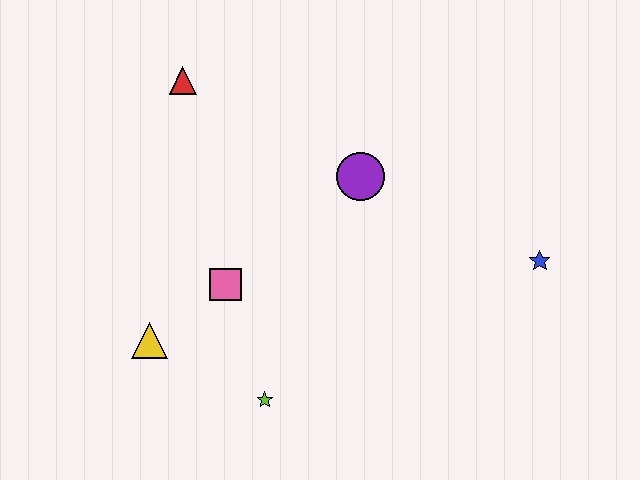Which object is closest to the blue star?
The purple circle is closest to the blue star.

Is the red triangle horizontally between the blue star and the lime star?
No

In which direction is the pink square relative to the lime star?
The pink square is above the lime star.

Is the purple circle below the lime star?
No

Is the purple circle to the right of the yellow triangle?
Yes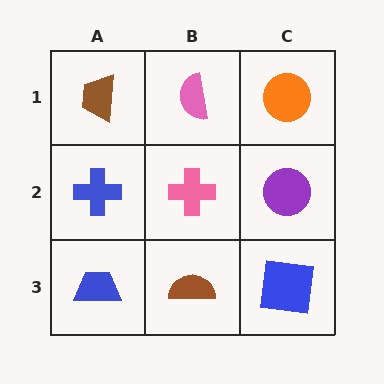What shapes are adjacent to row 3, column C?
A purple circle (row 2, column C), a brown semicircle (row 3, column B).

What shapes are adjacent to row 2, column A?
A brown trapezoid (row 1, column A), a blue trapezoid (row 3, column A), a pink cross (row 2, column B).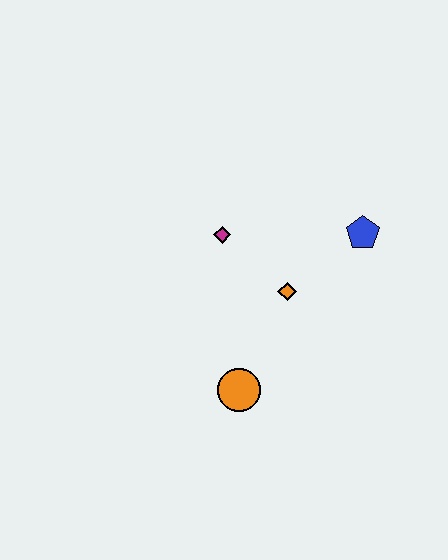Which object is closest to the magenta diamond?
The orange diamond is closest to the magenta diamond.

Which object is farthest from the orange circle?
The blue pentagon is farthest from the orange circle.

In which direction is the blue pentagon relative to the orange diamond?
The blue pentagon is to the right of the orange diamond.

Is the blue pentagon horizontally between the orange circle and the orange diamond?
No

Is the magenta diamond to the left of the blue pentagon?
Yes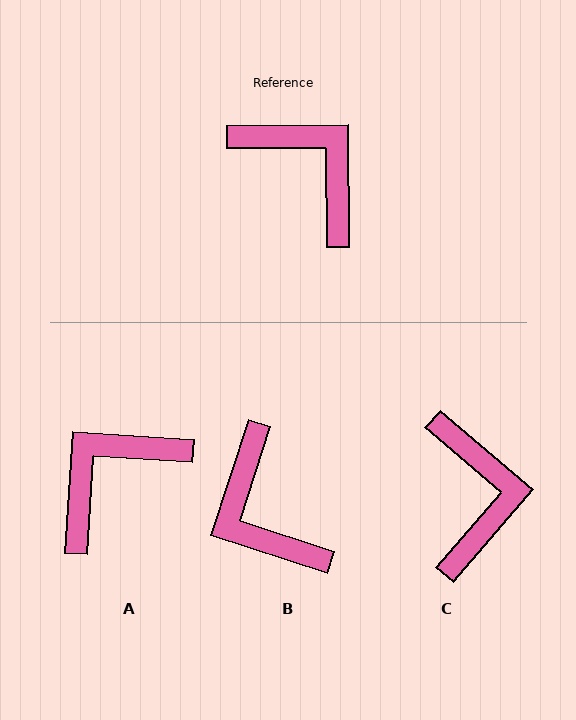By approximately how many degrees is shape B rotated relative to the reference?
Approximately 162 degrees counter-clockwise.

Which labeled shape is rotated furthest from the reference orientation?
B, about 162 degrees away.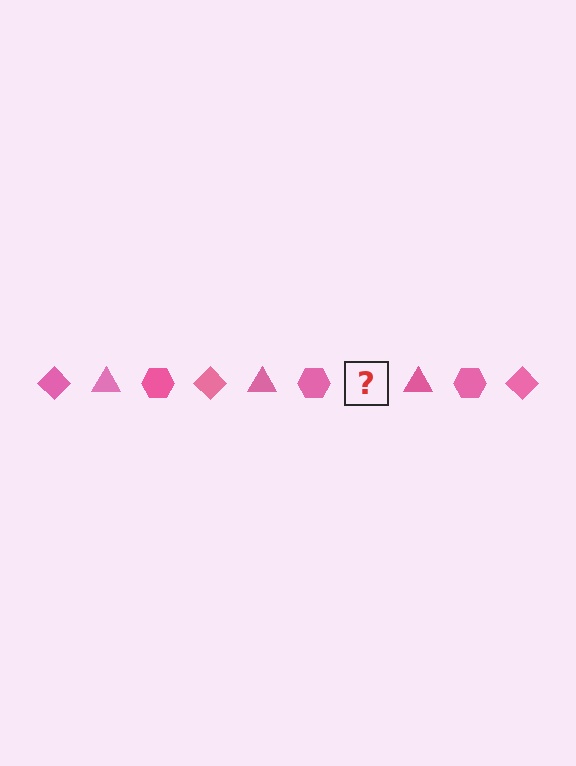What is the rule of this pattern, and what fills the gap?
The rule is that the pattern cycles through diamond, triangle, hexagon shapes in pink. The gap should be filled with a pink diamond.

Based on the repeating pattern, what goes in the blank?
The blank should be a pink diamond.